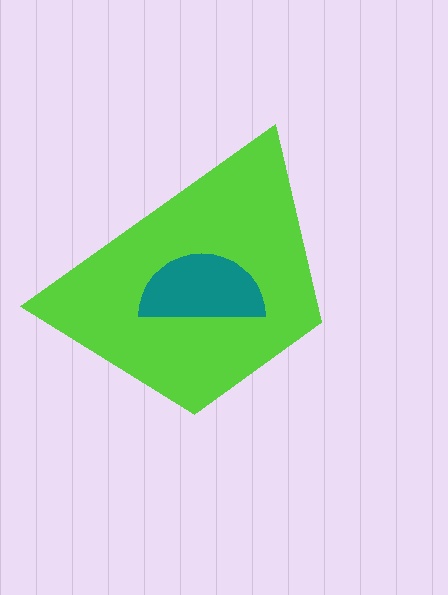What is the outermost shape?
The lime trapezoid.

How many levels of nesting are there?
2.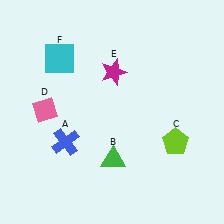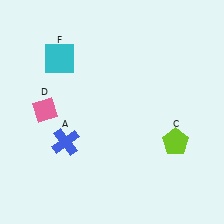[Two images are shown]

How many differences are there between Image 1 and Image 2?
There are 2 differences between the two images.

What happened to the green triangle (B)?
The green triangle (B) was removed in Image 2. It was in the bottom-right area of Image 1.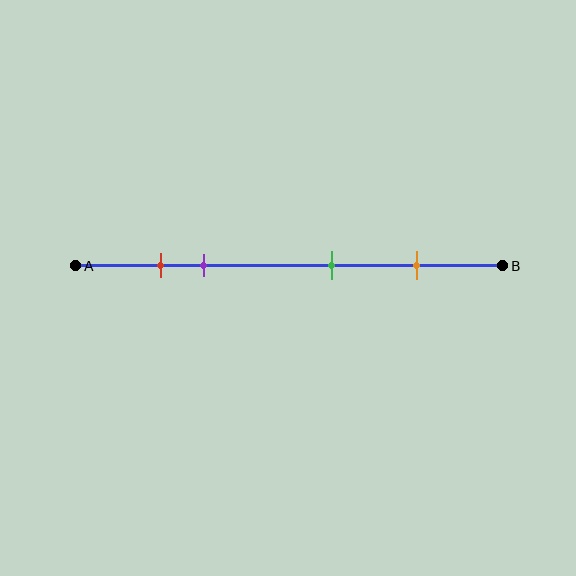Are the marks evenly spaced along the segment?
No, the marks are not evenly spaced.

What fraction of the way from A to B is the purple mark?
The purple mark is approximately 30% (0.3) of the way from A to B.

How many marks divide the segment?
There are 4 marks dividing the segment.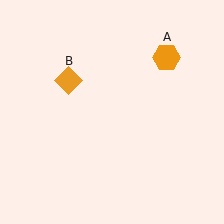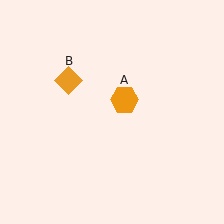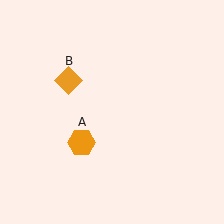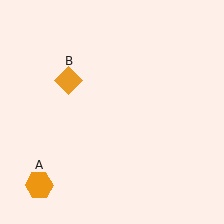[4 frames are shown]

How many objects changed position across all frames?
1 object changed position: orange hexagon (object A).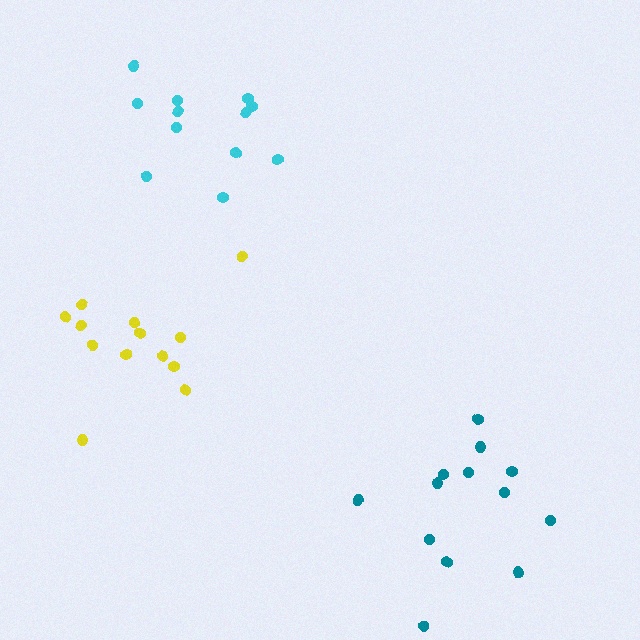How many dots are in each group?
Group 1: 12 dots, Group 2: 13 dots, Group 3: 13 dots (38 total).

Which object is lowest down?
The teal cluster is bottommost.